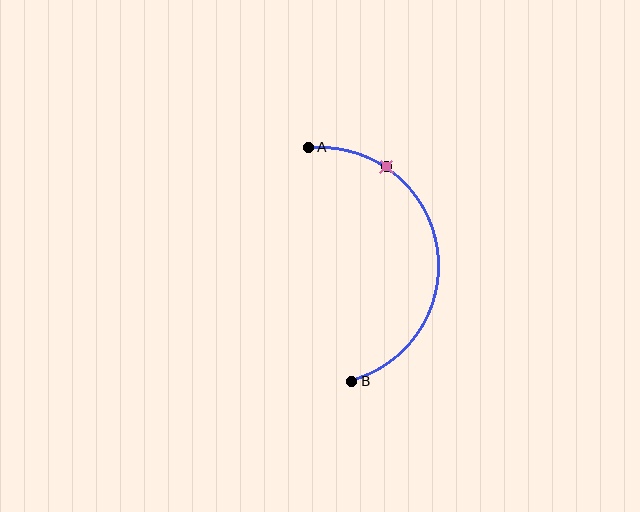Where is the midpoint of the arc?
The arc midpoint is the point on the curve farthest from the straight line joining A and B. It sits to the right of that line.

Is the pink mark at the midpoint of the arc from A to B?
No. The pink mark lies on the arc but is closer to endpoint A. The arc midpoint would be at the point on the curve equidistant along the arc from both A and B.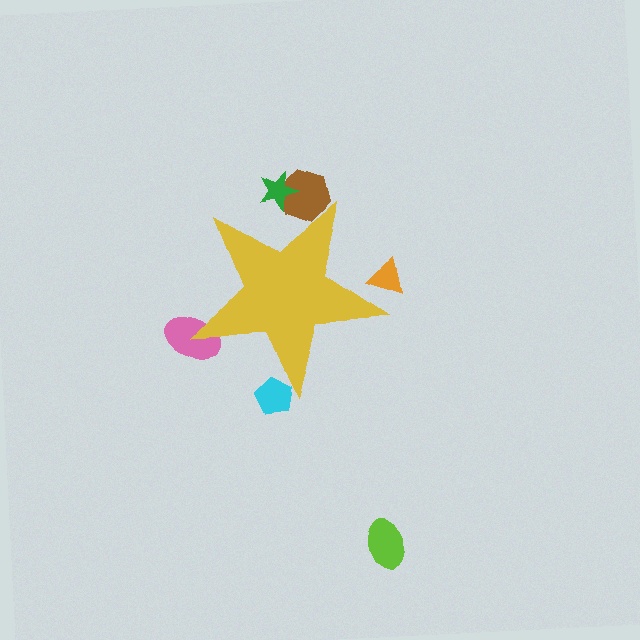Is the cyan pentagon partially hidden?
Yes, the cyan pentagon is partially hidden behind the yellow star.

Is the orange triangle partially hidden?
Yes, the orange triangle is partially hidden behind the yellow star.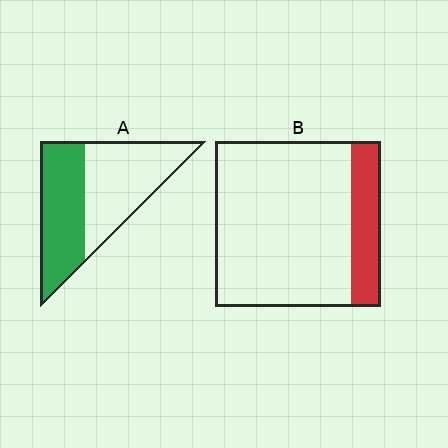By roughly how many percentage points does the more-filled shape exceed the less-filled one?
By roughly 30 percentage points (A over B).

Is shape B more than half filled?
No.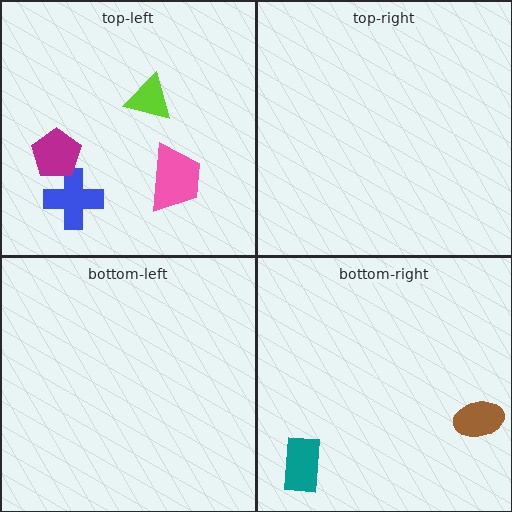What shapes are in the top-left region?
The lime triangle, the blue cross, the pink trapezoid, the magenta pentagon.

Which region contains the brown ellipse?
The bottom-right region.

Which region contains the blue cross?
The top-left region.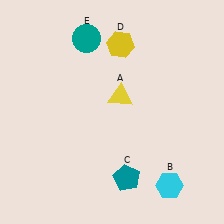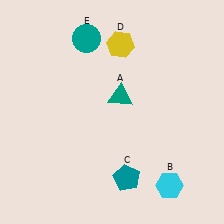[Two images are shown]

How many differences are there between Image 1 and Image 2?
There is 1 difference between the two images.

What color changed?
The triangle (A) changed from yellow in Image 1 to teal in Image 2.